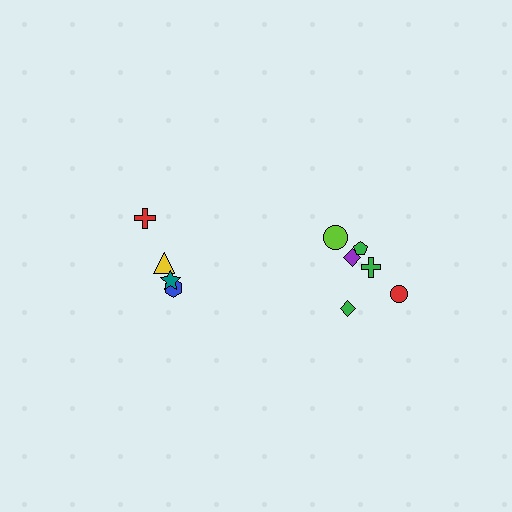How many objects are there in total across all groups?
There are 10 objects.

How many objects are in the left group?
There are 4 objects.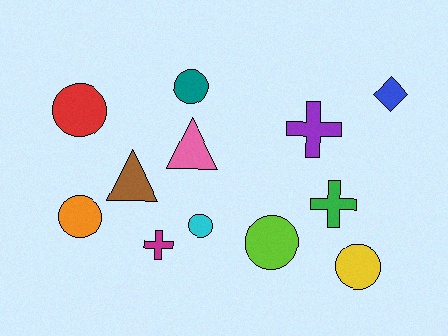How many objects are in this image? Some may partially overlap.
There are 12 objects.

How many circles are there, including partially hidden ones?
There are 6 circles.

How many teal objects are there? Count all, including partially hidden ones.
There is 1 teal object.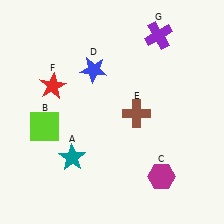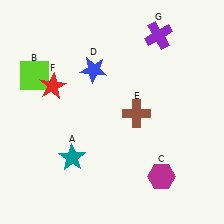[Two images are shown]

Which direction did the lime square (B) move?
The lime square (B) moved up.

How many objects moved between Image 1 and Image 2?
1 object moved between the two images.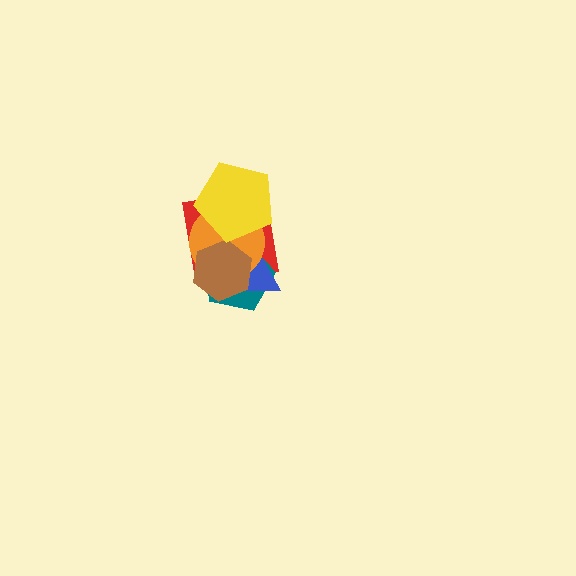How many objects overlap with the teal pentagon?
4 objects overlap with the teal pentagon.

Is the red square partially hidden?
Yes, it is partially covered by another shape.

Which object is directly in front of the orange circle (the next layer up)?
The brown hexagon is directly in front of the orange circle.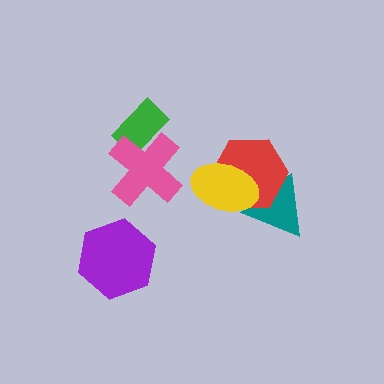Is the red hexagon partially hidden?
Yes, it is partially covered by another shape.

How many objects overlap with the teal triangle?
2 objects overlap with the teal triangle.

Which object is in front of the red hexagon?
The yellow ellipse is in front of the red hexagon.